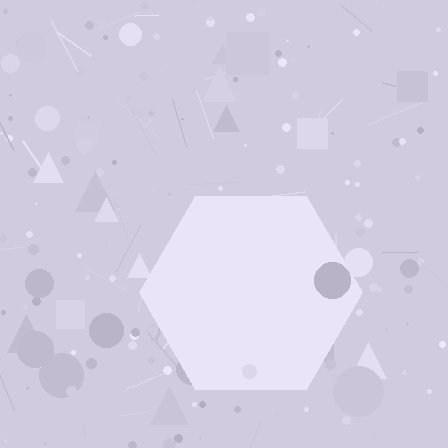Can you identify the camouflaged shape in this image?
The camouflaged shape is a hexagon.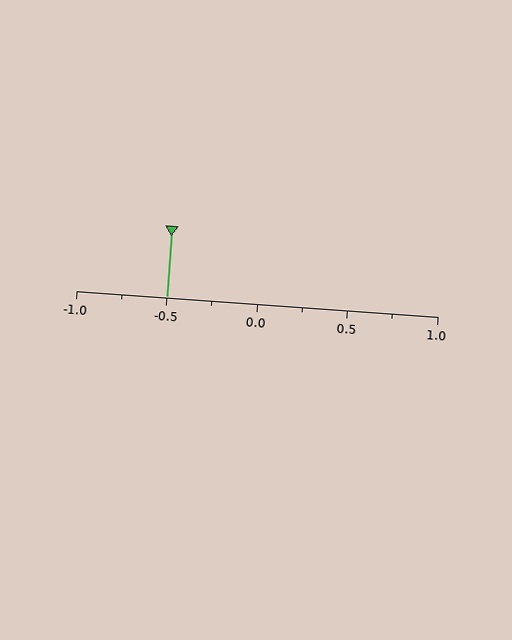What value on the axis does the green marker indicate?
The marker indicates approximately -0.5.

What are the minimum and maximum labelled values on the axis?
The axis runs from -1.0 to 1.0.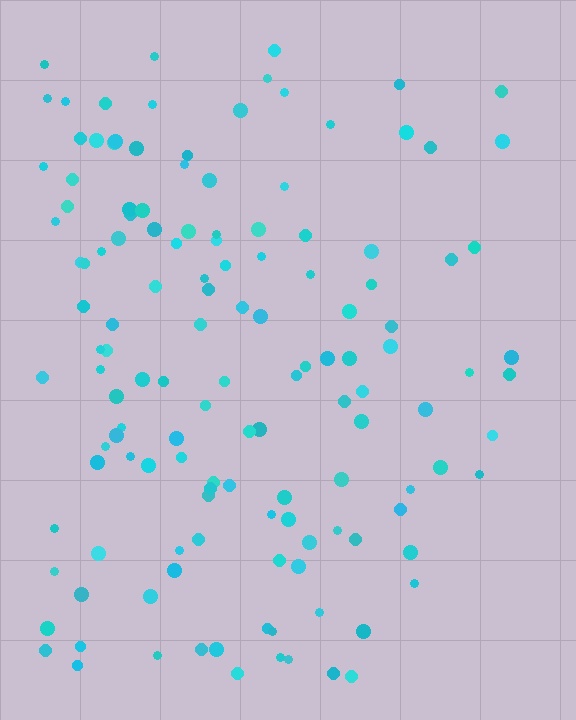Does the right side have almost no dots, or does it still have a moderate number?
Still a moderate number, just noticeably fewer than the left.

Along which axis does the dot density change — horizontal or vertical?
Horizontal.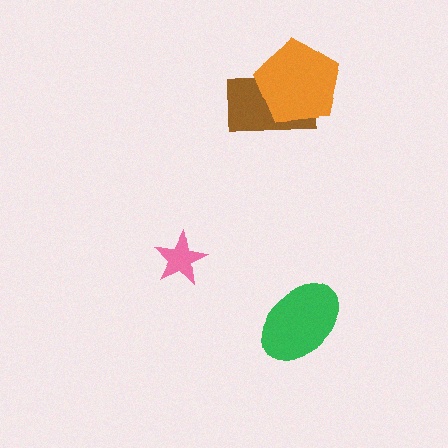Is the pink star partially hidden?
No, no other shape covers it.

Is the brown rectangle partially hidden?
Yes, it is partially covered by another shape.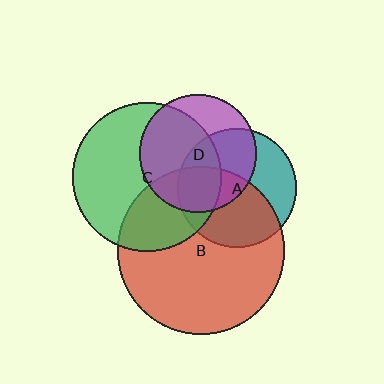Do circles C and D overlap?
Yes.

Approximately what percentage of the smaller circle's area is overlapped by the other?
Approximately 60%.